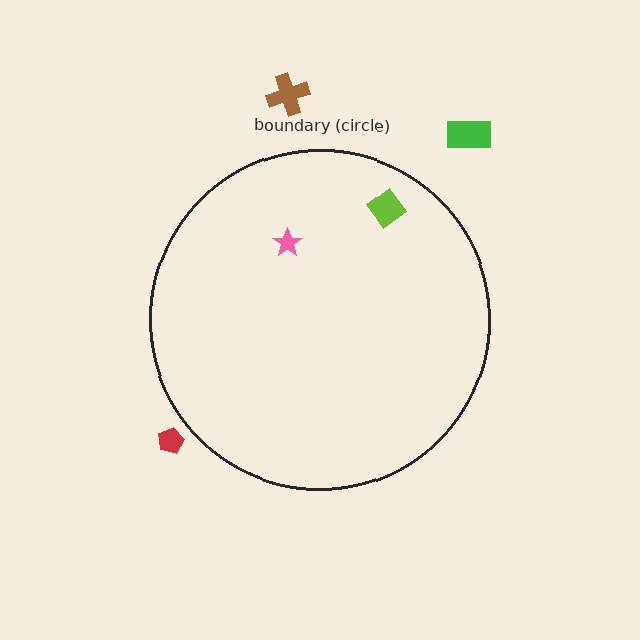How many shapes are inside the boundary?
2 inside, 3 outside.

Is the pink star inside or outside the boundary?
Inside.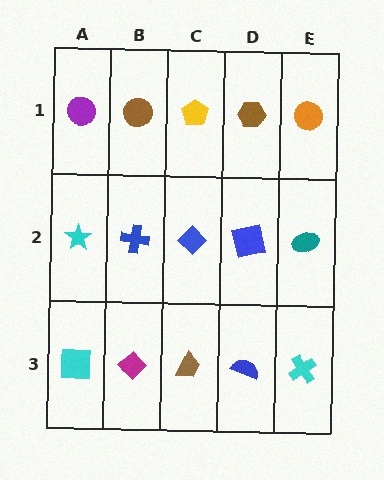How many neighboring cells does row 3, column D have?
3.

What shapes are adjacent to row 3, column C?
A blue diamond (row 2, column C), a magenta diamond (row 3, column B), a blue semicircle (row 3, column D).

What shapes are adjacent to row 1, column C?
A blue diamond (row 2, column C), a brown circle (row 1, column B), a brown hexagon (row 1, column D).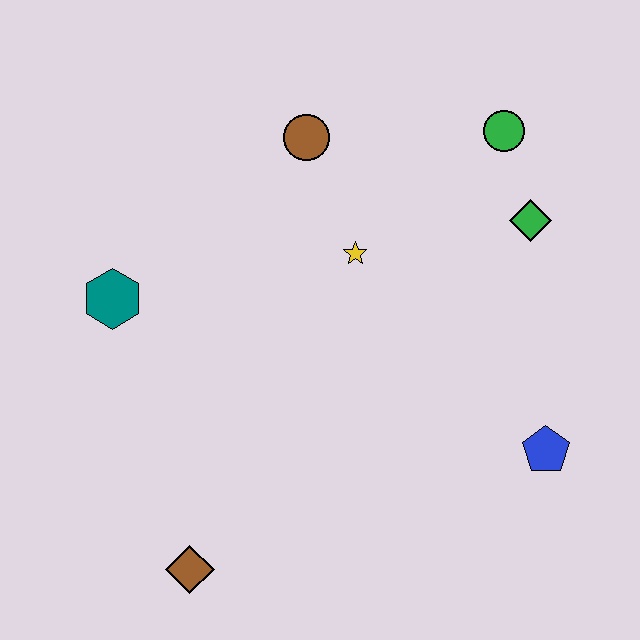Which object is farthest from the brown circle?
The brown diamond is farthest from the brown circle.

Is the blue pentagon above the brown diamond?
Yes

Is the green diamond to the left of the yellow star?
No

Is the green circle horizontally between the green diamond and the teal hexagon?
Yes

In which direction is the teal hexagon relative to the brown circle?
The teal hexagon is to the left of the brown circle.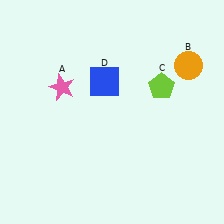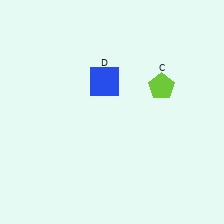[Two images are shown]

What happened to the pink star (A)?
The pink star (A) was removed in Image 2. It was in the top-left area of Image 1.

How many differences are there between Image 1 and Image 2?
There are 2 differences between the two images.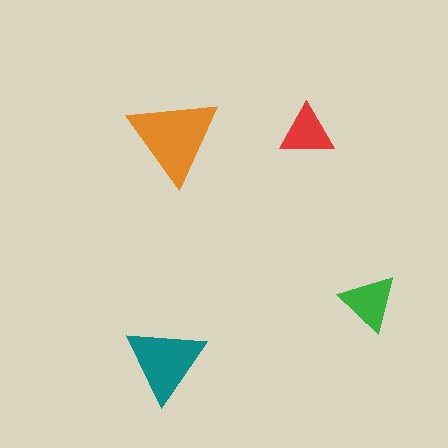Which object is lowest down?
The teal triangle is bottommost.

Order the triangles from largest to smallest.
the orange one, the teal one, the green one, the red one.